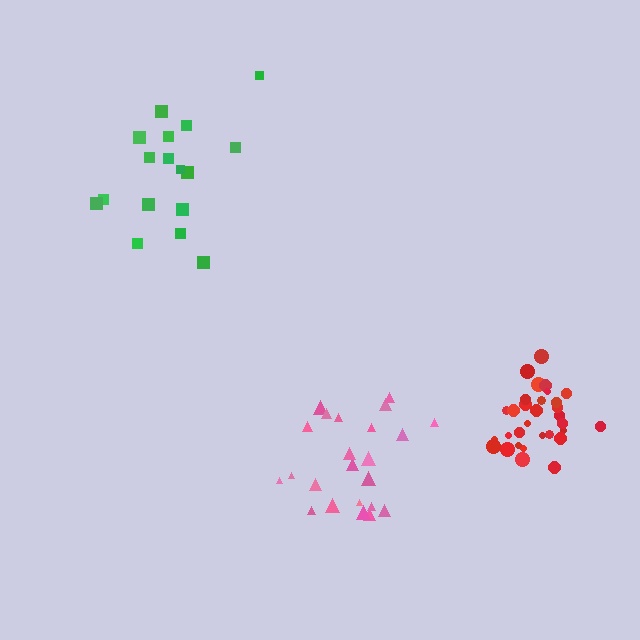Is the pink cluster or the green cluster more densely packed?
Pink.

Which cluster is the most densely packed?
Red.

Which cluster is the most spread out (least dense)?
Green.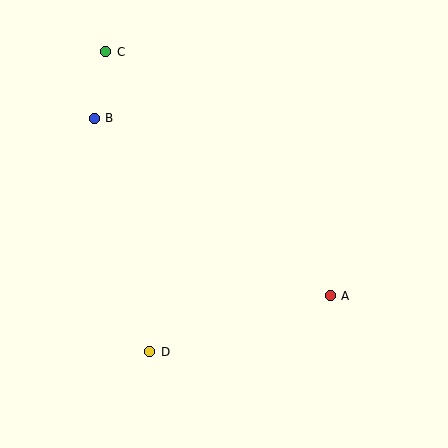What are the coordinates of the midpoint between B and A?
The midpoint between B and A is at (212, 207).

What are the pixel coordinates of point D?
Point D is at (150, 352).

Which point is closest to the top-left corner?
Point C is closest to the top-left corner.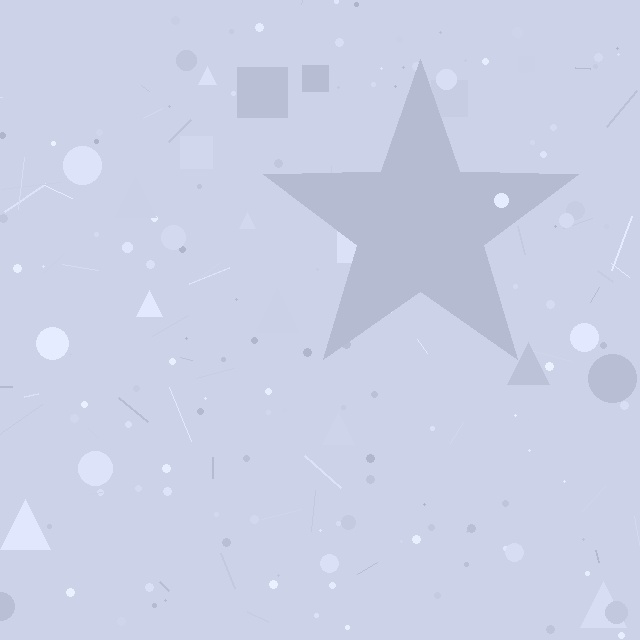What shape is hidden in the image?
A star is hidden in the image.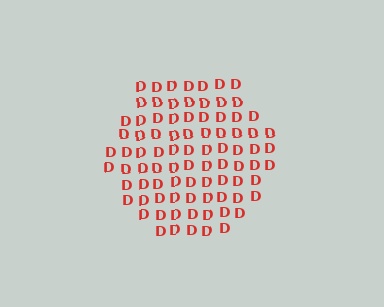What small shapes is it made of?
It is made of small letter D's.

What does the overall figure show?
The overall figure shows a hexagon.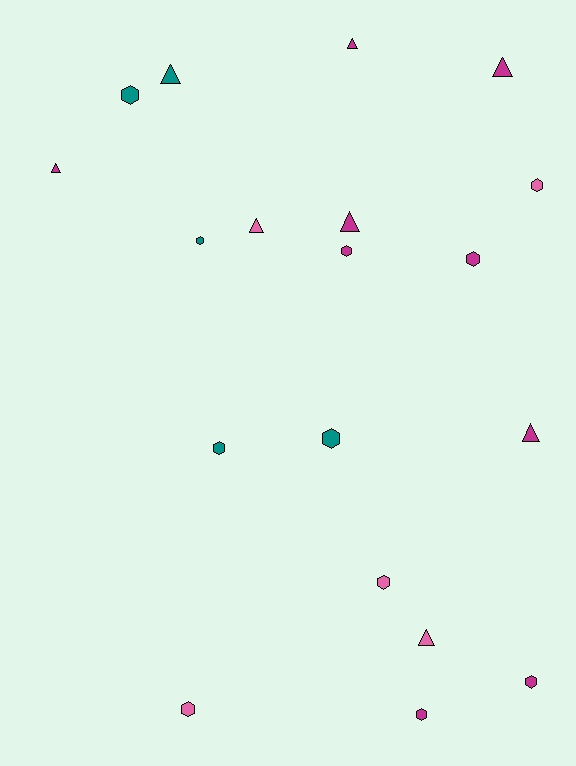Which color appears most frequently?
Magenta, with 9 objects.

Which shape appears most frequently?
Hexagon, with 11 objects.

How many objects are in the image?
There are 19 objects.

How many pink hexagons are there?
There are 3 pink hexagons.